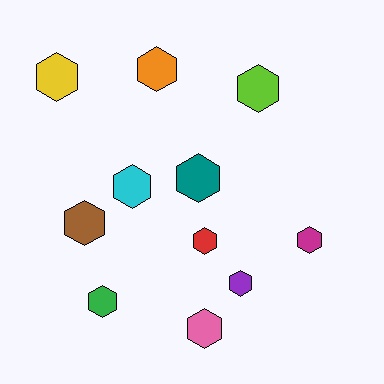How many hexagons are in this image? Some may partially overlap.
There are 11 hexagons.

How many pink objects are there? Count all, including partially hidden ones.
There is 1 pink object.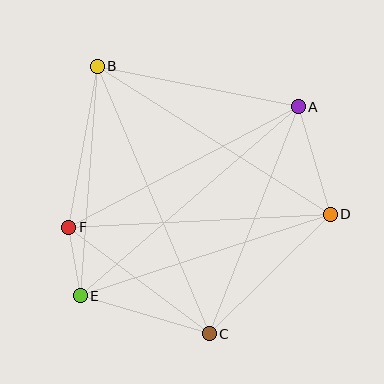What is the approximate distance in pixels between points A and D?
The distance between A and D is approximately 112 pixels.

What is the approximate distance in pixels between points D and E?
The distance between D and E is approximately 263 pixels.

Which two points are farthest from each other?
Points B and C are farthest from each other.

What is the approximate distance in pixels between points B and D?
The distance between B and D is approximately 276 pixels.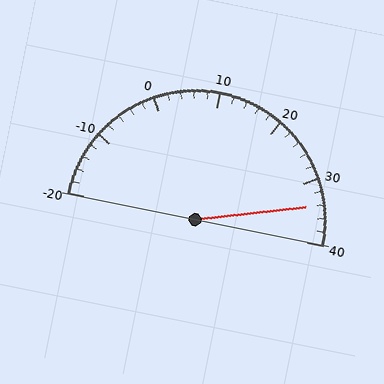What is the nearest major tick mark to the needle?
The nearest major tick mark is 30.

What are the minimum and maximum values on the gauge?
The gauge ranges from -20 to 40.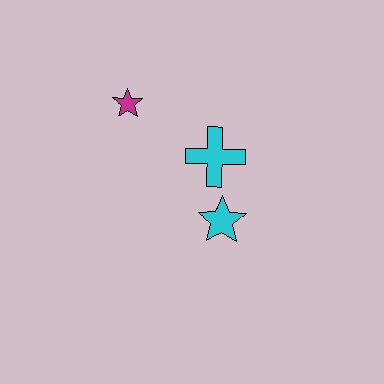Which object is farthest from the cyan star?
The magenta star is farthest from the cyan star.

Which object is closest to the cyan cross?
The cyan star is closest to the cyan cross.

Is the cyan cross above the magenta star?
No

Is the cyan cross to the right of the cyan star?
No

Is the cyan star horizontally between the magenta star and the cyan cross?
No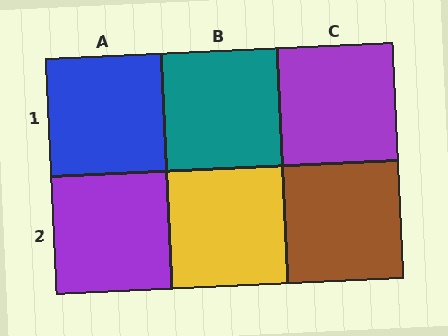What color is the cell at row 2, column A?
Purple.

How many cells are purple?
2 cells are purple.